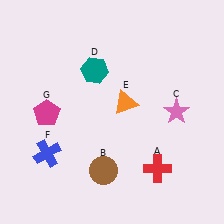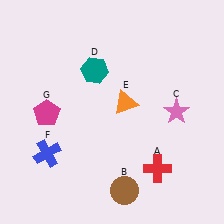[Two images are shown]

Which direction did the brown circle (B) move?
The brown circle (B) moved right.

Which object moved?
The brown circle (B) moved right.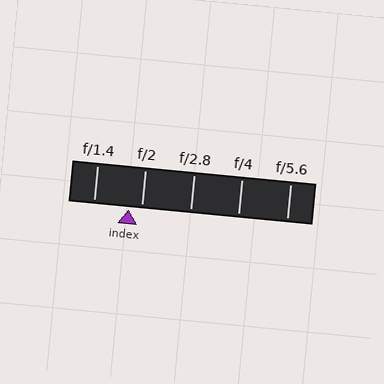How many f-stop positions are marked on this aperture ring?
There are 5 f-stop positions marked.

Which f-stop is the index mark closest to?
The index mark is closest to f/2.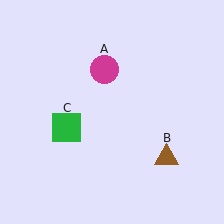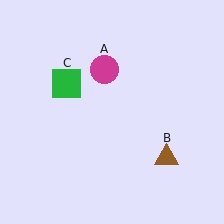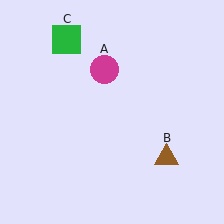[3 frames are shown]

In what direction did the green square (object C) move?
The green square (object C) moved up.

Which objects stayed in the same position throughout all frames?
Magenta circle (object A) and brown triangle (object B) remained stationary.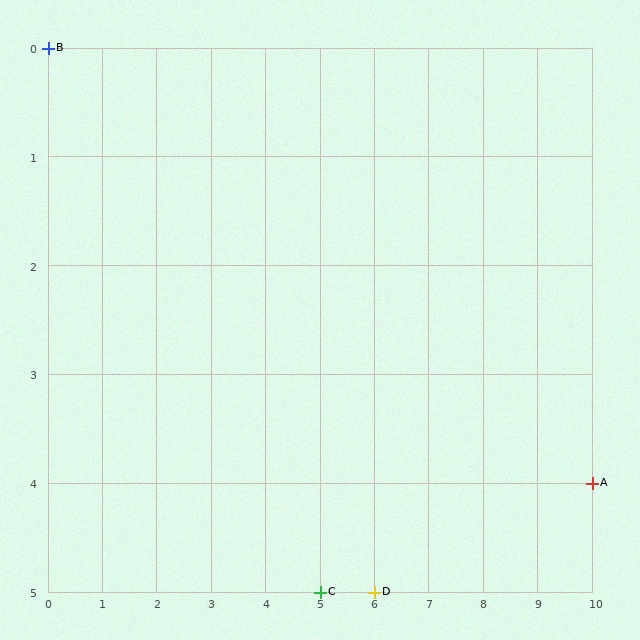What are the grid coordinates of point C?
Point C is at grid coordinates (5, 5).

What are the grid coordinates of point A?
Point A is at grid coordinates (10, 4).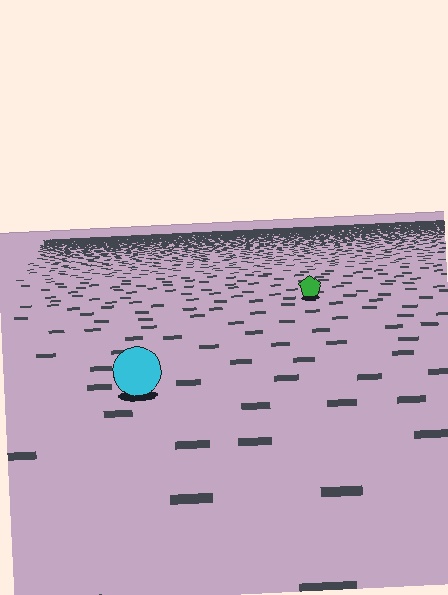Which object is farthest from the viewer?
The green pentagon is farthest from the viewer. It appears smaller and the ground texture around it is denser.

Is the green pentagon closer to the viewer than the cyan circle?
No. The cyan circle is closer — you can tell from the texture gradient: the ground texture is coarser near it.